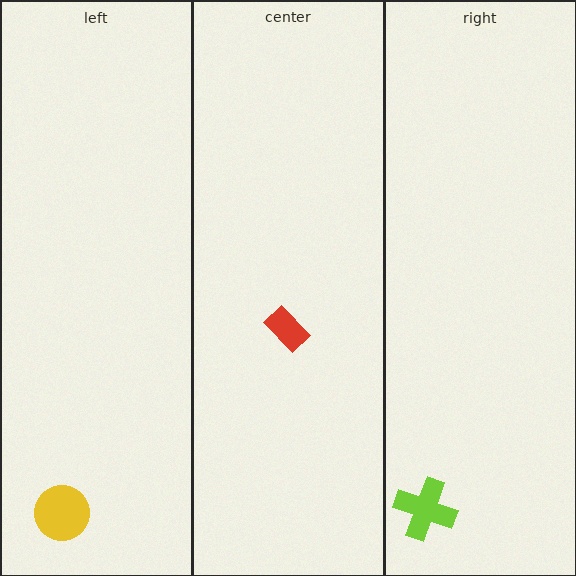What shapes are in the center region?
The red rectangle.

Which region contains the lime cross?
The right region.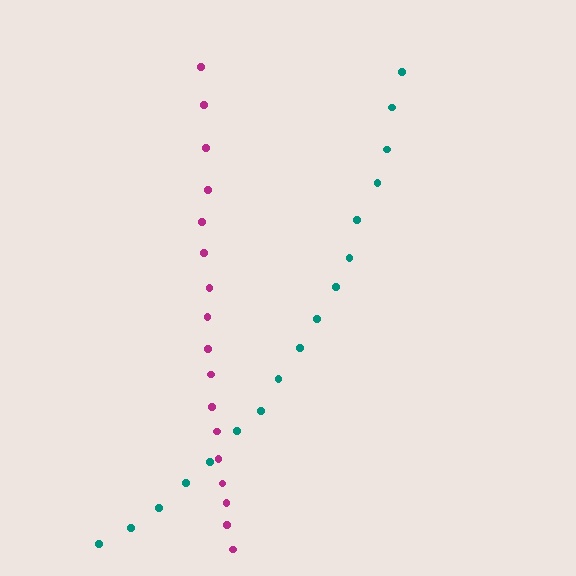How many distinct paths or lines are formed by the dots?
There are 2 distinct paths.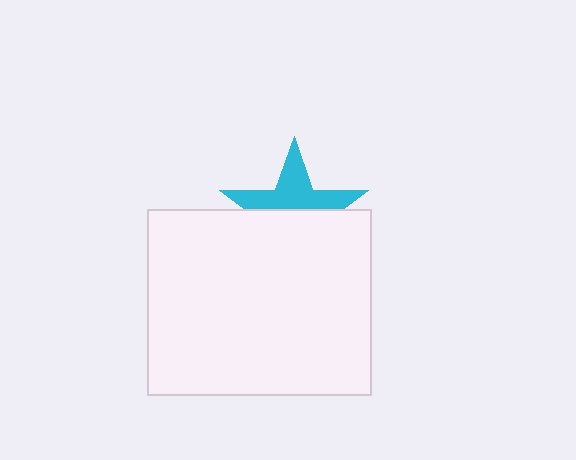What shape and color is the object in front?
The object in front is a white rectangle.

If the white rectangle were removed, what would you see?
You would see the complete cyan star.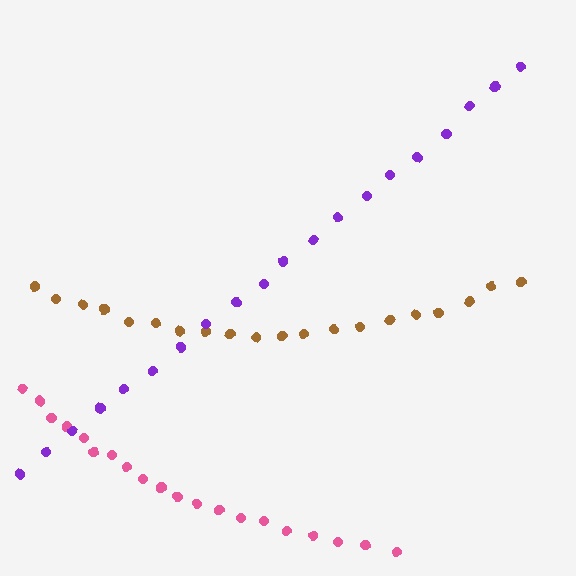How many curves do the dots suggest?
There are 3 distinct paths.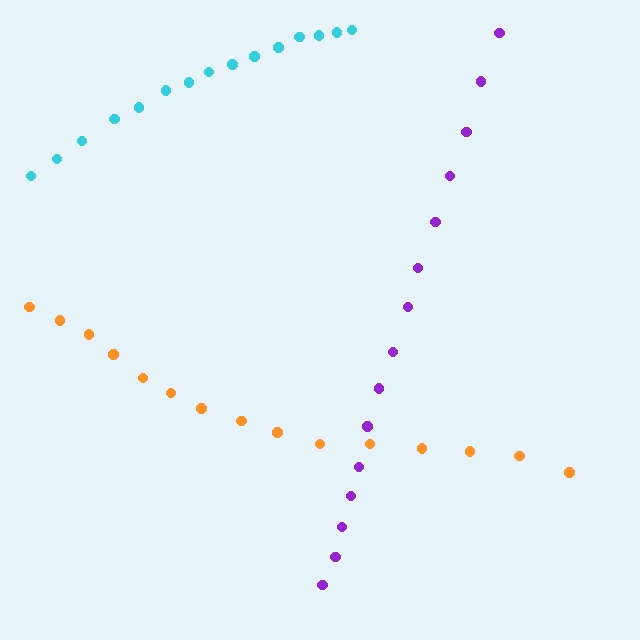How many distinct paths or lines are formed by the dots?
There are 3 distinct paths.